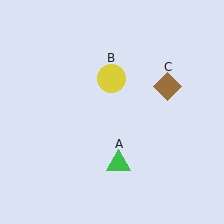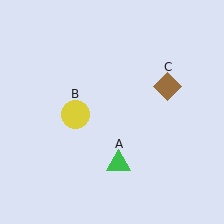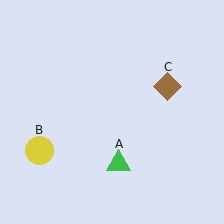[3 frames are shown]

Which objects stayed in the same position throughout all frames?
Green triangle (object A) and brown diamond (object C) remained stationary.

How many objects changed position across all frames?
1 object changed position: yellow circle (object B).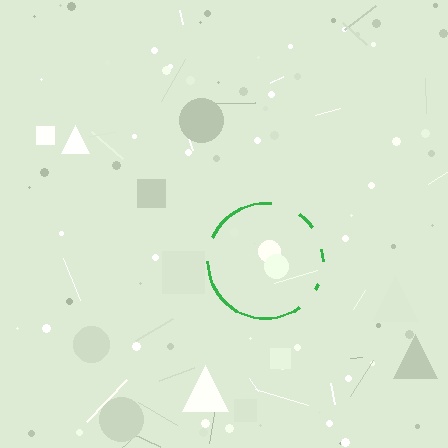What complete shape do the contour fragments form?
The contour fragments form a circle.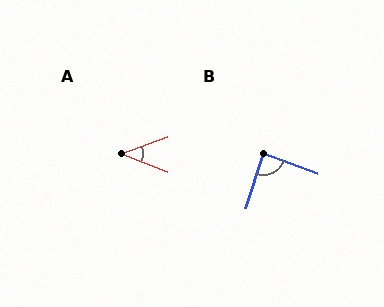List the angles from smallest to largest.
A (41°), B (87°).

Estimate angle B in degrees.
Approximately 87 degrees.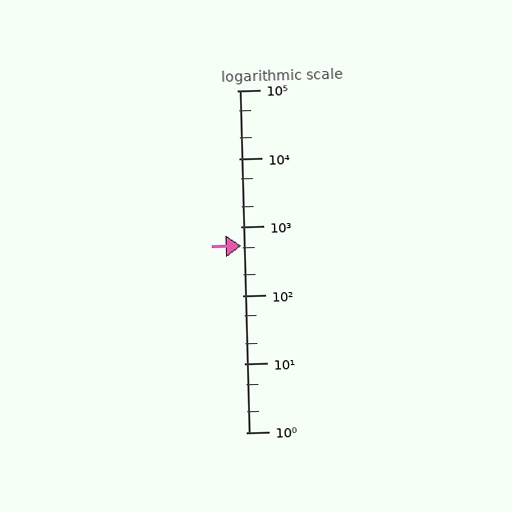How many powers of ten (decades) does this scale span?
The scale spans 5 decades, from 1 to 100000.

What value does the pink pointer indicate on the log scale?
The pointer indicates approximately 540.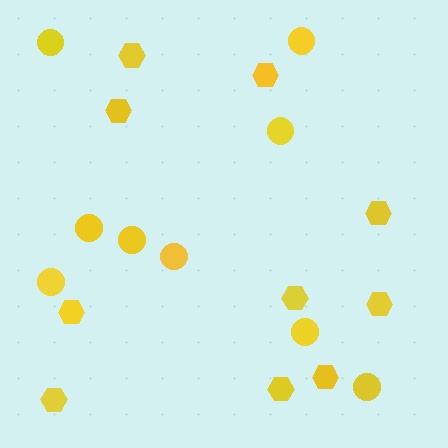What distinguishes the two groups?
There are 2 groups: one group of hexagons (10) and one group of circles (9).